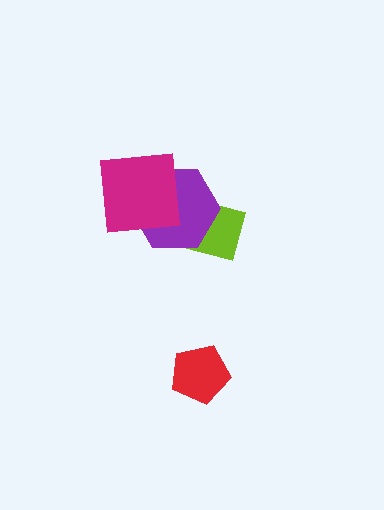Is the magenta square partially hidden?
No, no other shape covers it.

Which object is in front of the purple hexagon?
The magenta square is in front of the purple hexagon.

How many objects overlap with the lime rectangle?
2 objects overlap with the lime rectangle.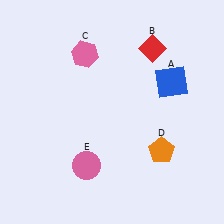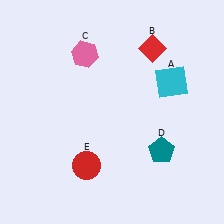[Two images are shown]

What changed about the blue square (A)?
In Image 1, A is blue. In Image 2, it changed to cyan.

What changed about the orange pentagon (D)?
In Image 1, D is orange. In Image 2, it changed to teal.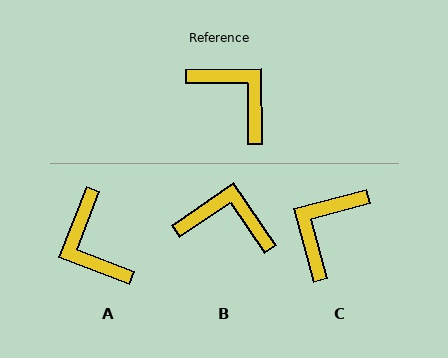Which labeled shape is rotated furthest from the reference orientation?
A, about 158 degrees away.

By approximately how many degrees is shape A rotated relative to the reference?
Approximately 158 degrees counter-clockwise.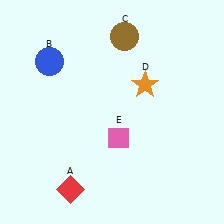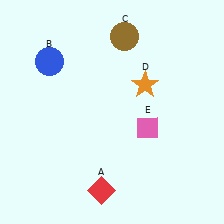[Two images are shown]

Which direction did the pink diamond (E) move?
The pink diamond (E) moved right.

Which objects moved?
The objects that moved are: the red diamond (A), the pink diamond (E).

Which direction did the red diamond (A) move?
The red diamond (A) moved right.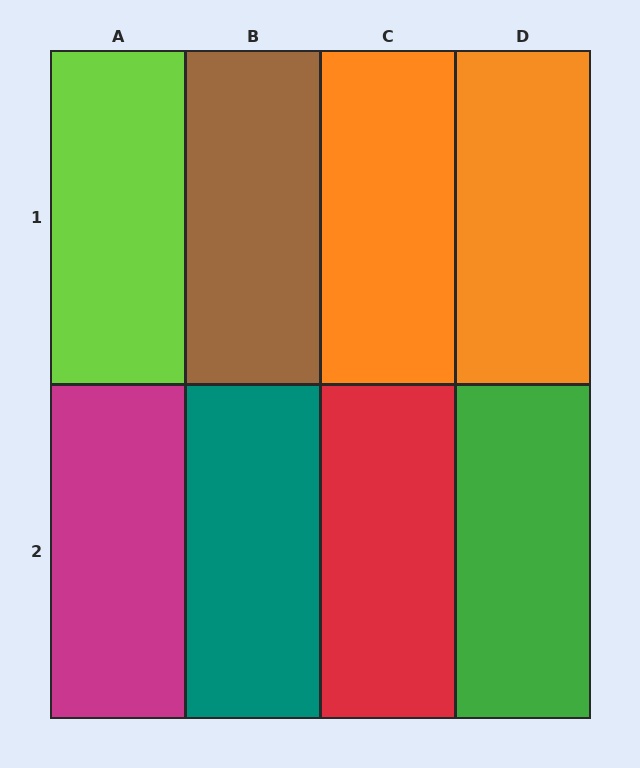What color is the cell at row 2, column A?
Magenta.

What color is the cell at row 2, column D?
Green.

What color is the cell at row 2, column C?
Red.